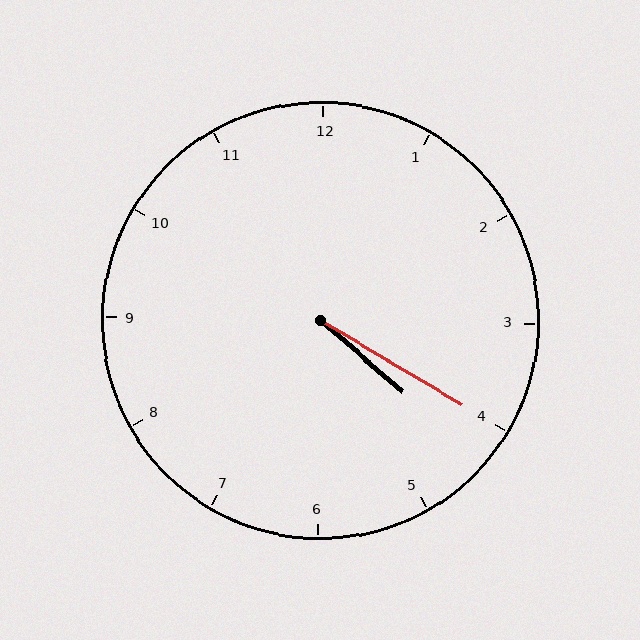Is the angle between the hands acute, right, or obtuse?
It is acute.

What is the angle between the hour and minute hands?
Approximately 10 degrees.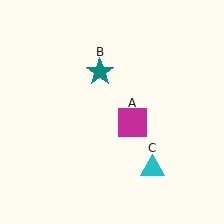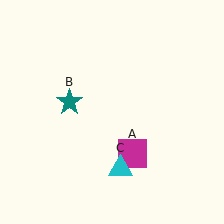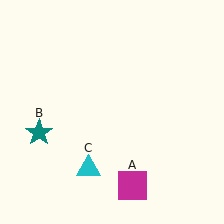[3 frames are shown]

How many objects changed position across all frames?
3 objects changed position: magenta square (object A), teal star (object B), cyan triangle (object C).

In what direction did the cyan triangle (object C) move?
The cyan triangle (object C) moved left.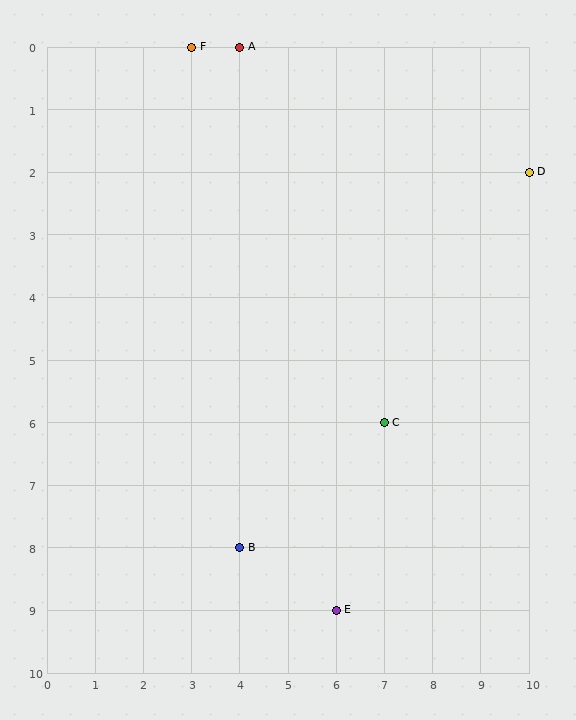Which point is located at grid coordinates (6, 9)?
Point E is at (6, 9).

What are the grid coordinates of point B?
Point B is at grid coordinates (4, 8).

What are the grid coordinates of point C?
Point C is at grid coordinates (7, 6).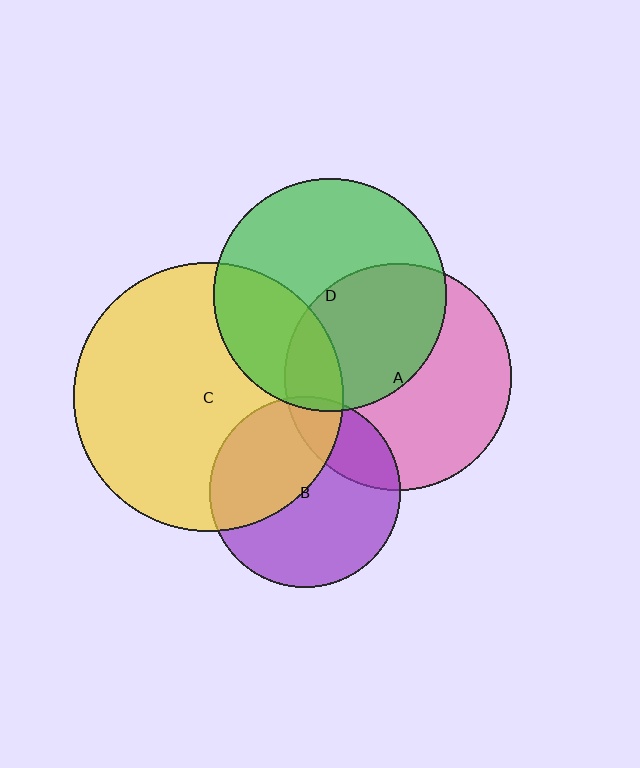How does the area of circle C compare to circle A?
Approximately 1.4 times.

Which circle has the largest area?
Circle C (yellow).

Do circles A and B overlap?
Yes.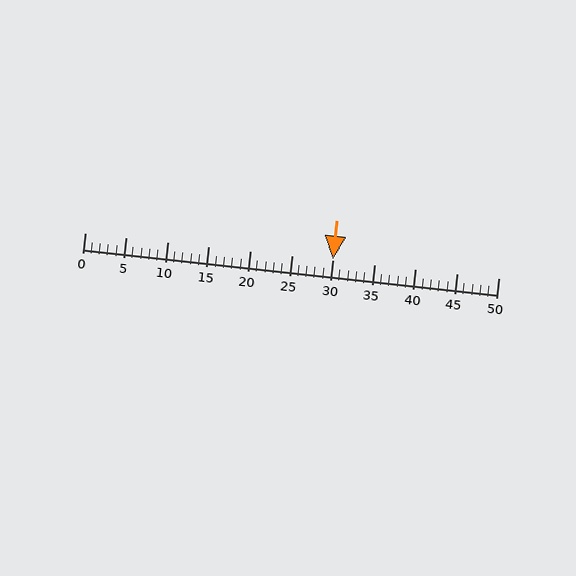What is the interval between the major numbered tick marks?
The major tick marks are spaced 5 units apart.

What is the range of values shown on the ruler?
The ruler shows values from 0 to 50.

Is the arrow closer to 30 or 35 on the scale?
The arrow is closer to 30.